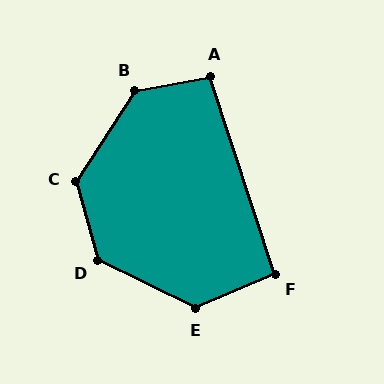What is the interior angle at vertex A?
Approximately 98 degrees (obtuse).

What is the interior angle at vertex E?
Approximately 130 degrees (obtuse).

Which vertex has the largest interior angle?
B, at approximately 133 degrees.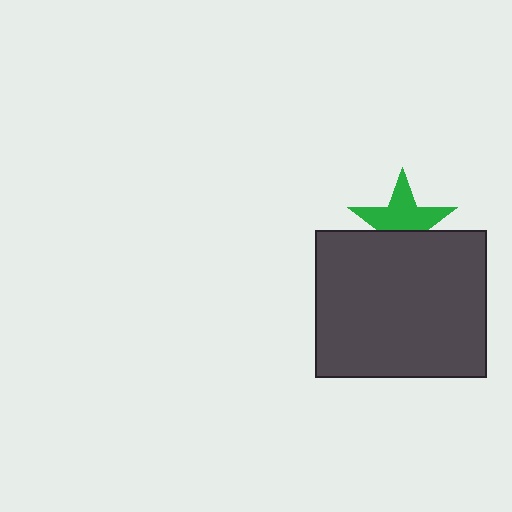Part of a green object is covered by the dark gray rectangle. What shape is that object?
It is a star.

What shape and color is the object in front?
The object in front is a dark gray rectangle.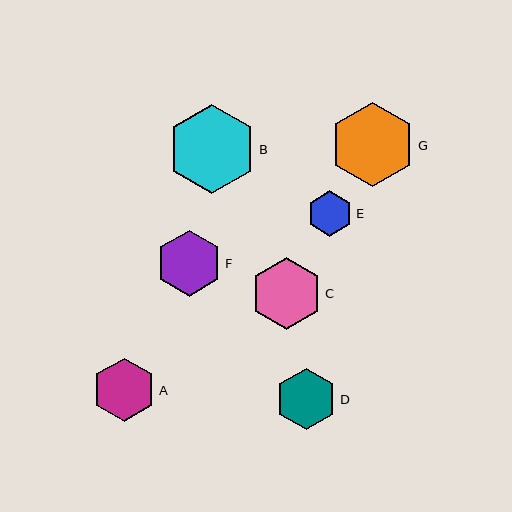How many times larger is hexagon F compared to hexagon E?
Hexagon F is approximately 1.4 times the size of hexagon E.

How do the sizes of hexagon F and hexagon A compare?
Hexagon F and hexagon A are approximately the same size.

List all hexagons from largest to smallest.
From largest to smallest: B, G, C, F, A, D, E.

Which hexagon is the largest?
Hexagon B is the largest with a size of approximately 89 pixels.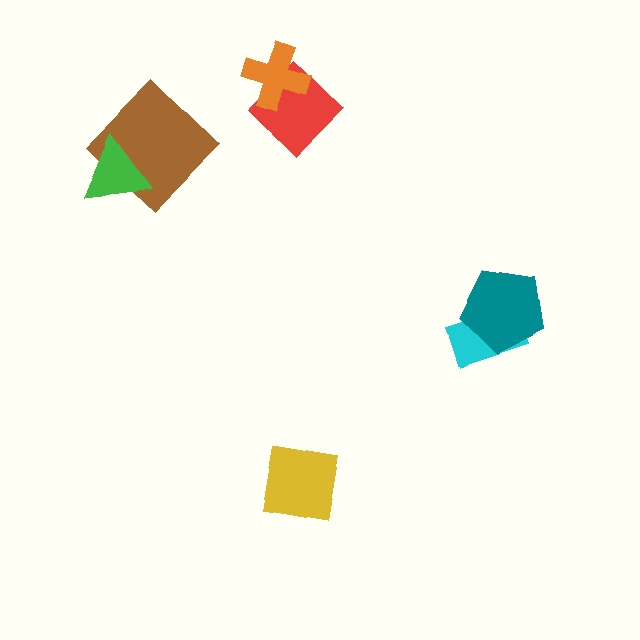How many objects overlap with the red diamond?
1 object overlaps with the red diamond.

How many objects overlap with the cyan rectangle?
1 object overlaps with the cyan rectangle.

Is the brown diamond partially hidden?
Yes, it is partially covered by another shape.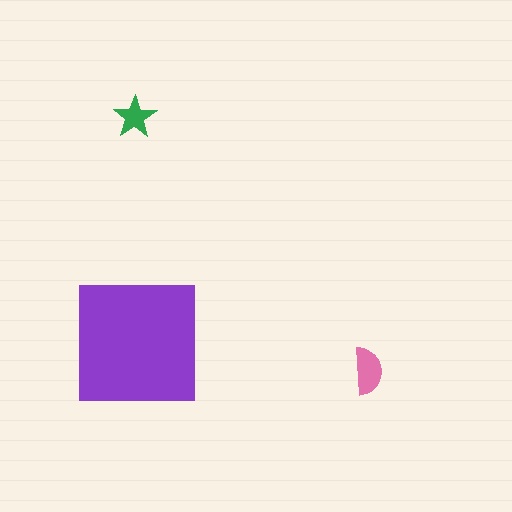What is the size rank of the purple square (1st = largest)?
1st.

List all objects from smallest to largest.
The green star, the pink semicircle, the purple square.